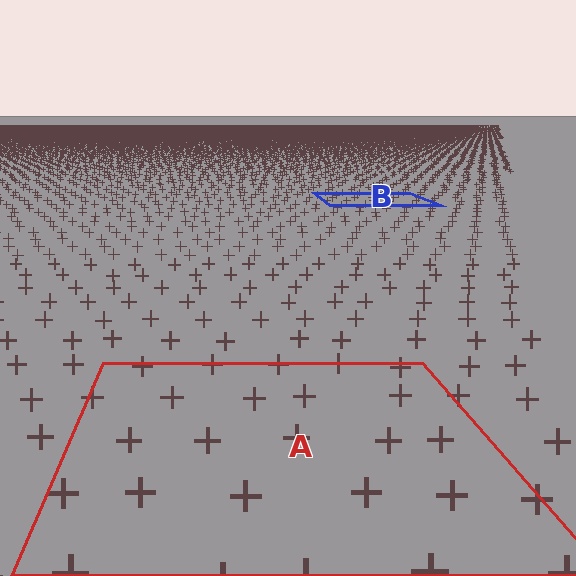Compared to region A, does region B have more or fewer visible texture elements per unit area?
Region B has more texture elements per unit area — they are packed more densely because it is farther away.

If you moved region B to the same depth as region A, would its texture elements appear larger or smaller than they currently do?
They would appear larger. At a closer depth, the same texture elements are projected at a bigger on-screen size.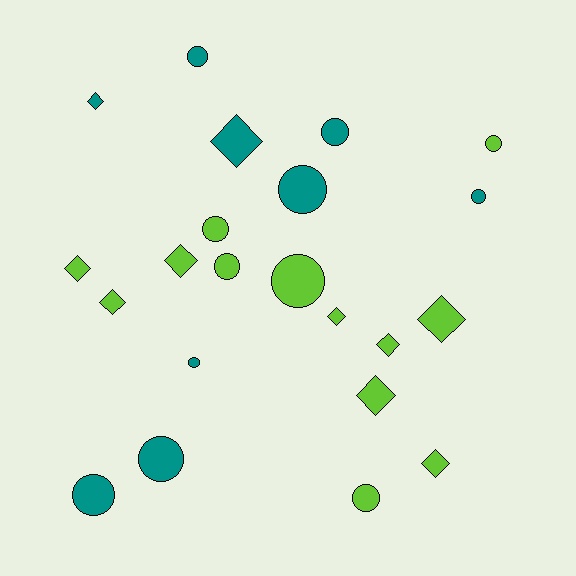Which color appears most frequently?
Lime, with 13 objects.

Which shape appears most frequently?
Circle, with 12 objects.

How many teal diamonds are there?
There are 2 teal diamonds.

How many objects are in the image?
There are 22 objects.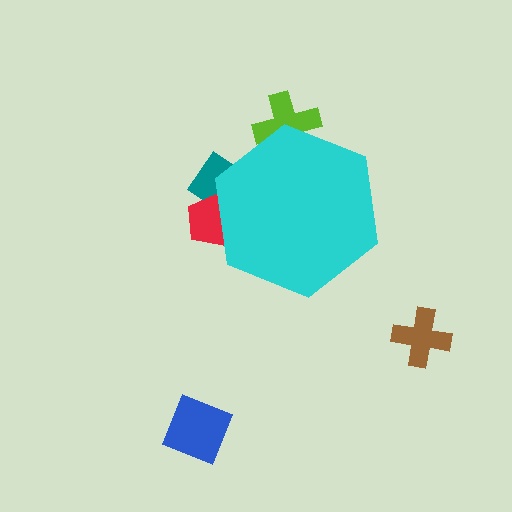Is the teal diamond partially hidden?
Yes, the teal diamond is partially hidden behind the cyan hexagon.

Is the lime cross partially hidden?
Yes, the lime cross is partially hidden behind the cyan hexagon.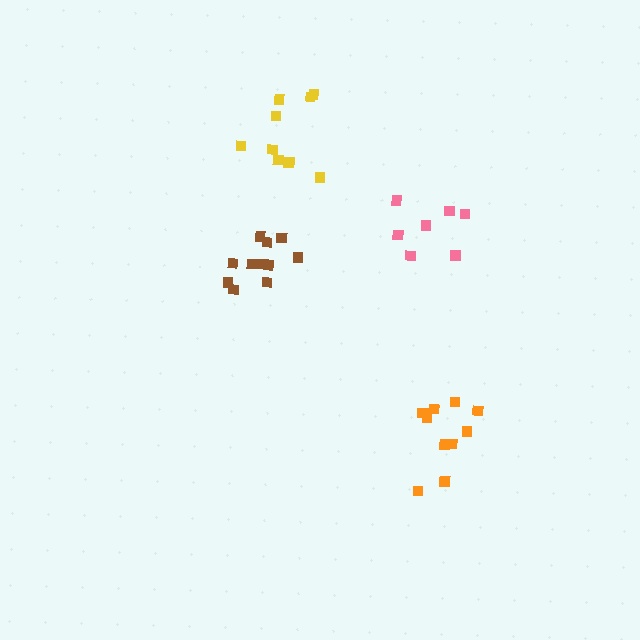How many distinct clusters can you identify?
There are 4 distinct clusters.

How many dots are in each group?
Group 1: 11 dots, Group 2: 10 dots, Group 3: 7 dots, Group 4: 9 dots (37 total).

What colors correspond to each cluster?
The clusters are colored: brown, orange, pink, yellow.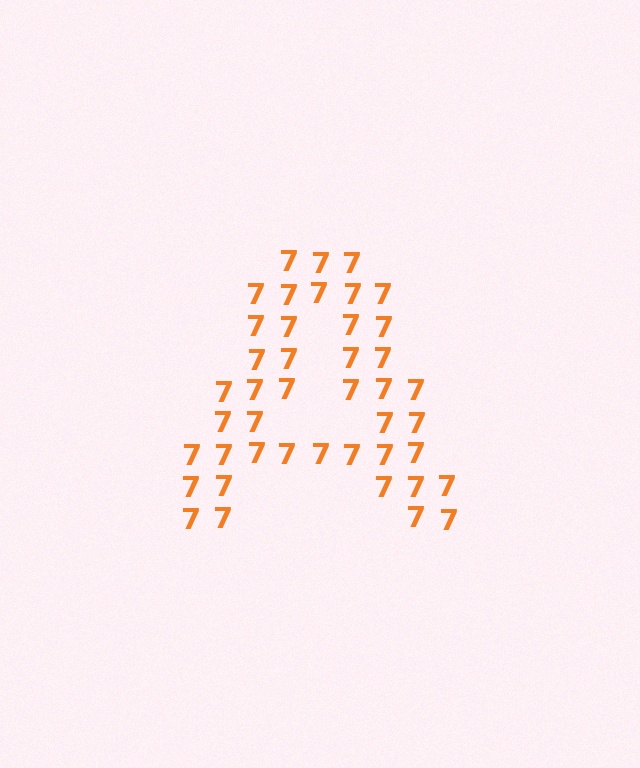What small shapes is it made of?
It is made of small digit 7's.